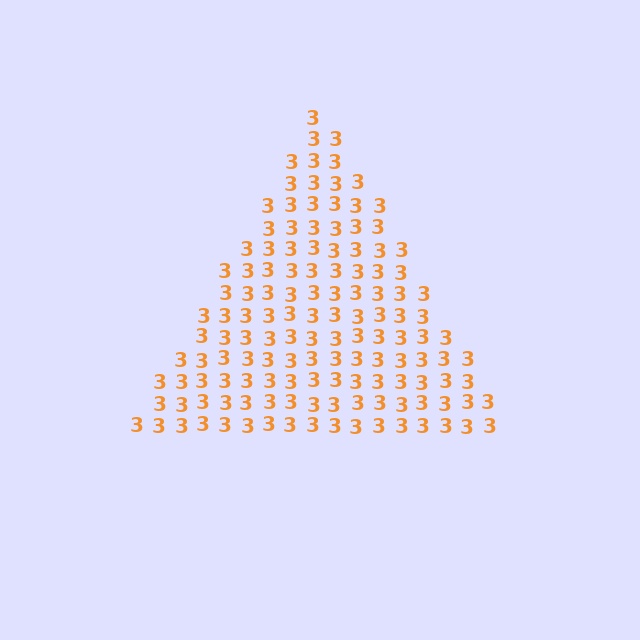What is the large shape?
The large shape is a triangle.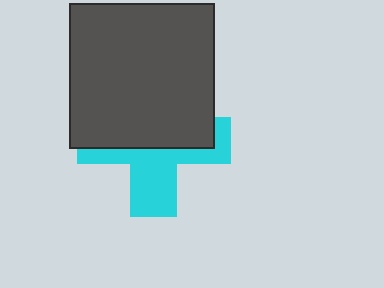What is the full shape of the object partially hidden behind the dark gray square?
The partially hidden object is a cyan cross.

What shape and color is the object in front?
The object in front is a dark gray square.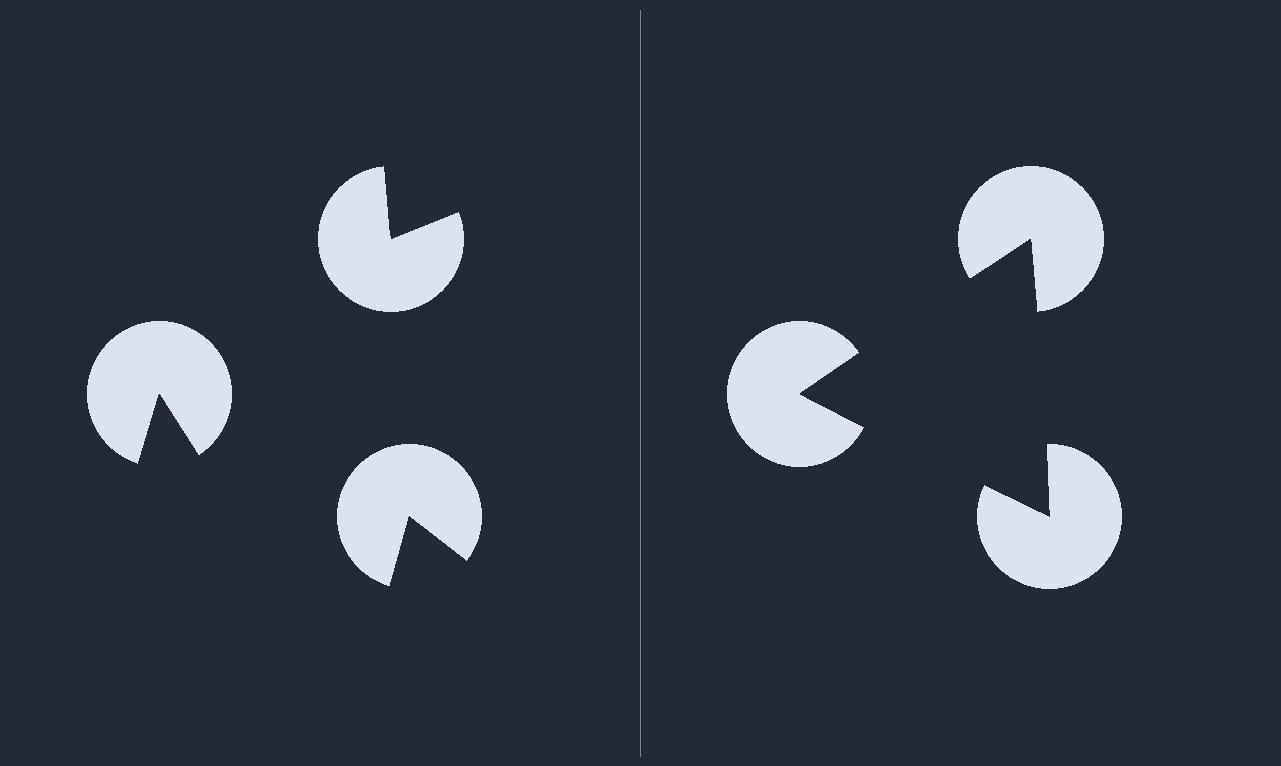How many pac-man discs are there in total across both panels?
6 — 3 on each side.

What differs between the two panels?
The pac-man discs are positioned identically on both sides; only the wedge orientations differ. On the right they align to a triangle; on the left they are misaligned.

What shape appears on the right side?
An illusory triangle.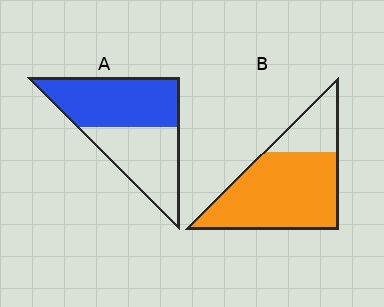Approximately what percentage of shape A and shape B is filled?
A is approximately 55% and B is approximately 75%.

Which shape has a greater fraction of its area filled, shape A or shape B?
Shape B.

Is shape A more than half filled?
Yes.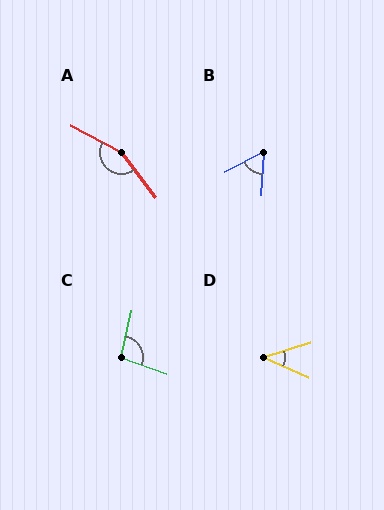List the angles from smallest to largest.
D (42°), B (60°), C (98°), A (155°).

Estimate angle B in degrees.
Approximately 60 degrees.